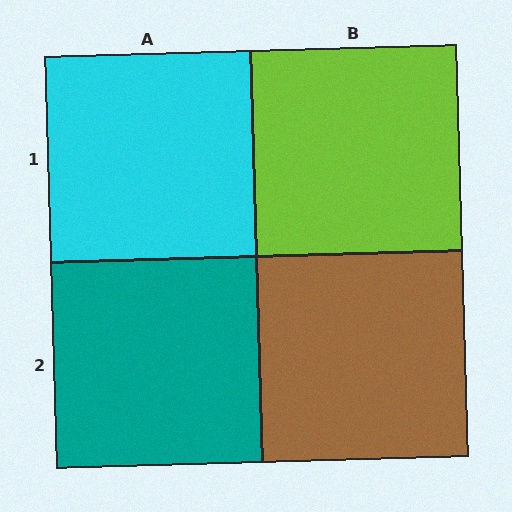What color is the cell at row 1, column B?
Lime.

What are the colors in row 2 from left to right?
Teal, brown.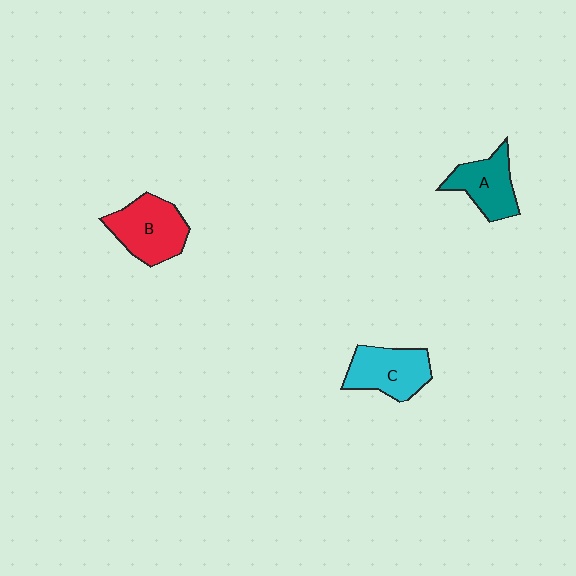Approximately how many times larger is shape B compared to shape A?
Approximately 1.2 times.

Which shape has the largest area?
Shape B (red).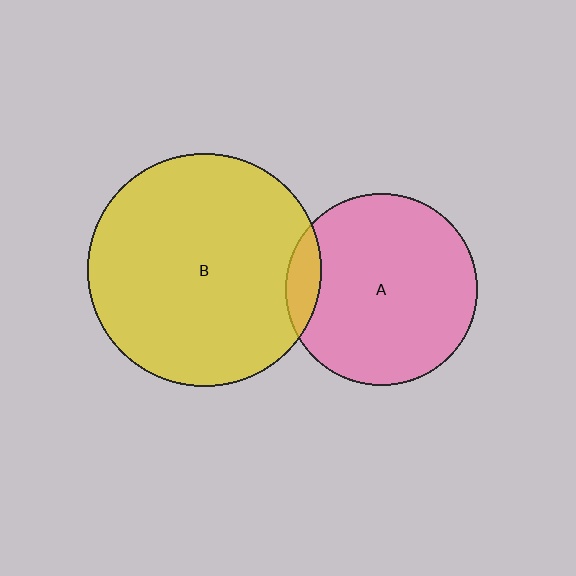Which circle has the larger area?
Circle B (yellow).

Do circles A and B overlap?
Yes.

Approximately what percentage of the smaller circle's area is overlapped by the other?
Approximately 10%.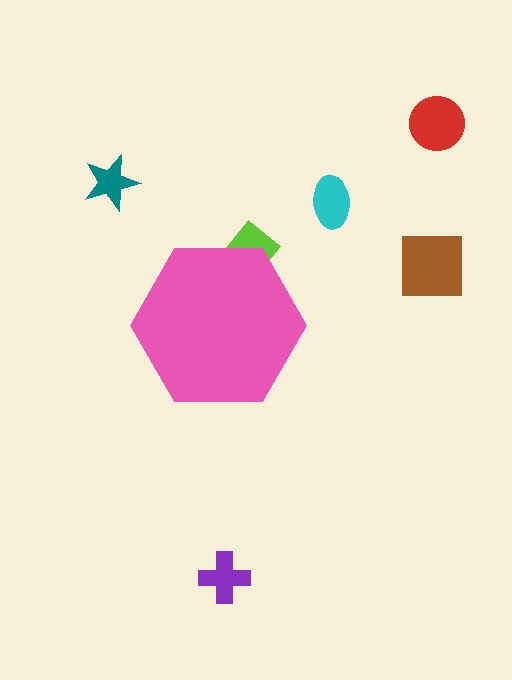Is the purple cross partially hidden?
No, the purple cross is fully visible.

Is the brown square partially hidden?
No, the brown square is fully visible.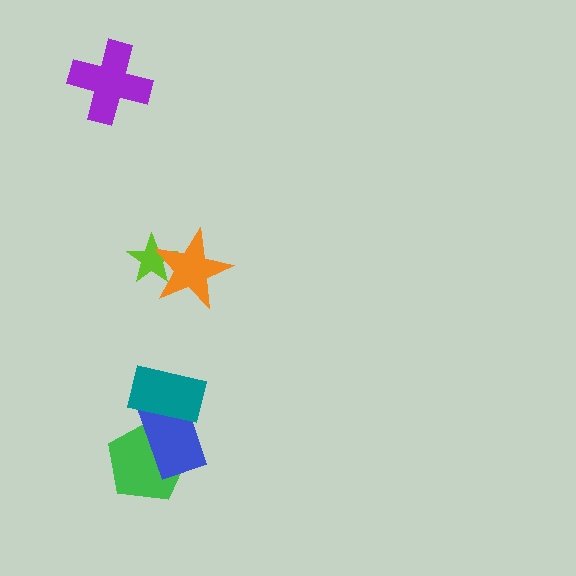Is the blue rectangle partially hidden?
Yes, it is partially covered by another shape.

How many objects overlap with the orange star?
1 object overlaps with the orange star.